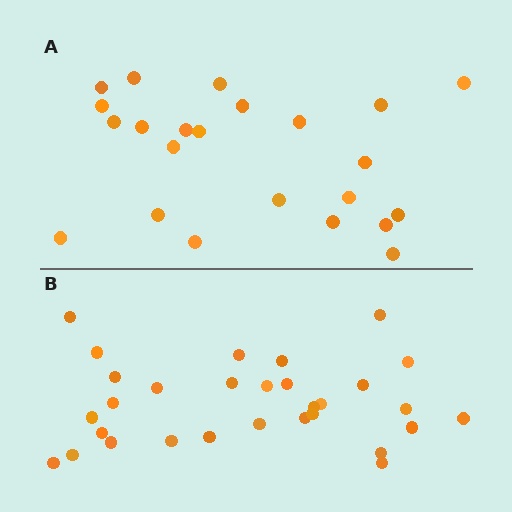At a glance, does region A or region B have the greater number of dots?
Region B (the bottom region) has more dots.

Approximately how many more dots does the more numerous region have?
Region B has roughly 8 or so more dots than region A.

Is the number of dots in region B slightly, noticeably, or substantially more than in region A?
Region B has noticeably more, but not dramatically so. The ratio is roughly 1.3 to 1.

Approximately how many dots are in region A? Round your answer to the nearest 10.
About 20 dots. (The exact count is 23, which rounds to 20.)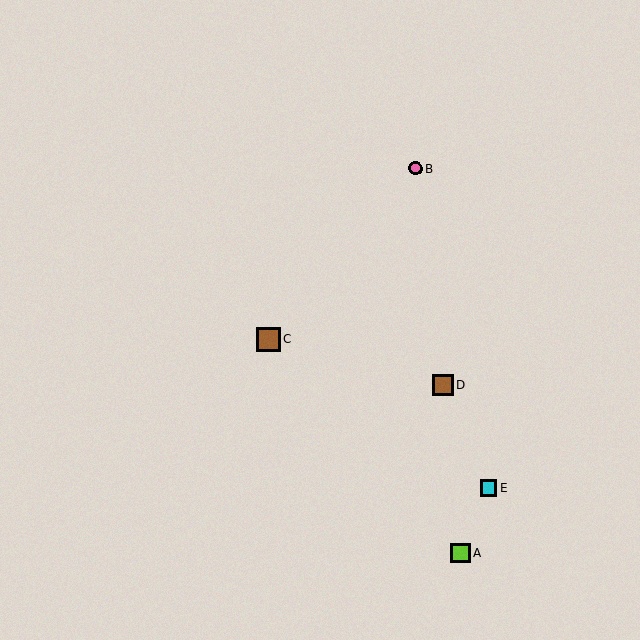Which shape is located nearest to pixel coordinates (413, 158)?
The pink circle (labeled B) at (415, 168) is nearest to that location.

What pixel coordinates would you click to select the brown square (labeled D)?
Click at (442, 385) to select the brown square D.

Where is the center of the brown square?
The center of the brown square is at (442, 385).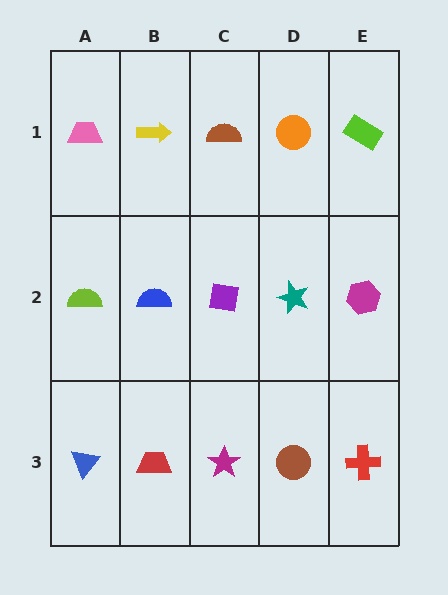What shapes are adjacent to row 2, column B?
A yellow arrow (row 1, column B), a red trapezoid (row 3, column B), a lime semicircle (row 2, column A), a purple square (row 2, column C).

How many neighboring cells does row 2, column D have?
4.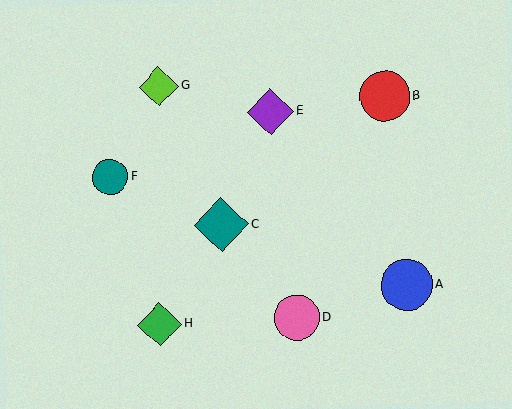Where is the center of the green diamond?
The center of the green diamond is at (160, 324).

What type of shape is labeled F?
Shape F is a teal circle.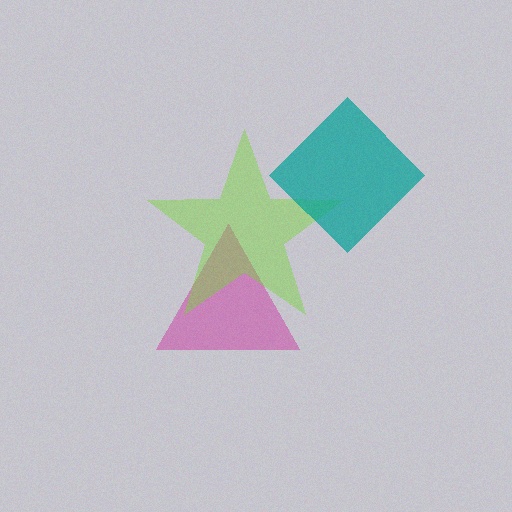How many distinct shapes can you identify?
There are 3 distinct shapes: a magenta triangle, a lime star, a teal diamond.